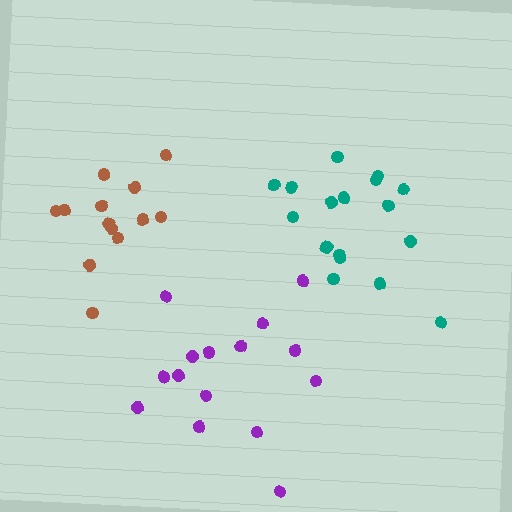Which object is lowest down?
The purple cluster is bottommost.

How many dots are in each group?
Group 1: 18 dots, Group 2: 15 dots, Group 3: 13 dots (46 total).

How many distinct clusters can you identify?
There are 3 distinct clusters.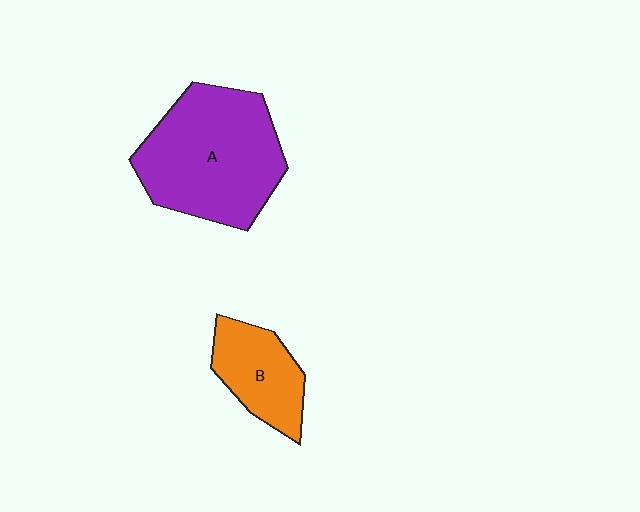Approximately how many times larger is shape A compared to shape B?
Approximately 2.1 times.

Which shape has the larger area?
Shape A (purple).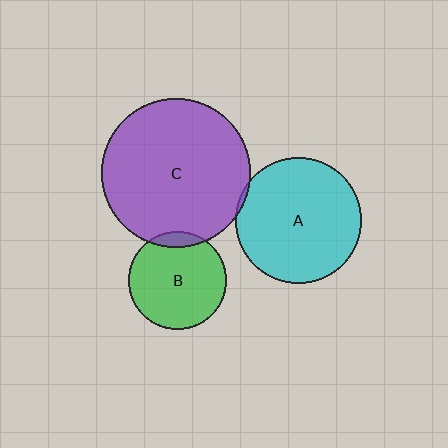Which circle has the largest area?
Circle C (purple).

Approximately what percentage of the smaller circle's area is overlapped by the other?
Approximately 10%.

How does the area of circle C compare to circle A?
Approximately 1.4 times.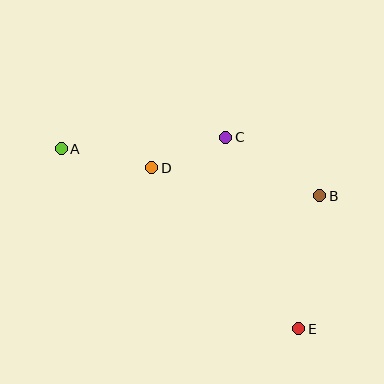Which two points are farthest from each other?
Points A and E are farthest from each other.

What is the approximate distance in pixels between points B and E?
The distance between B and E is approximately 135 pixels.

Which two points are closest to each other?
Points C and D are closest to each other.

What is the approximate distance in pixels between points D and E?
The distance between D and E is approximately 218 pixels.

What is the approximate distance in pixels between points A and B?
The distance between A and B is approximately 263 pixels.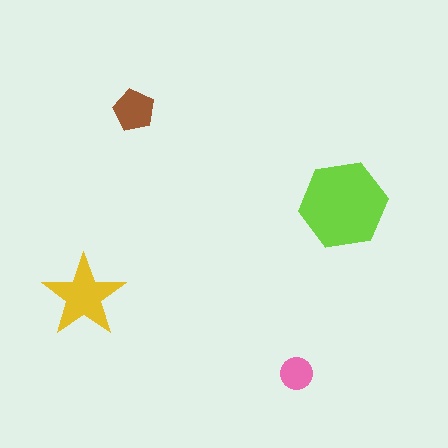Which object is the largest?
The lime hexagon.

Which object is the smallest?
The pink circle.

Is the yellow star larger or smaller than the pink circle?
Larger.